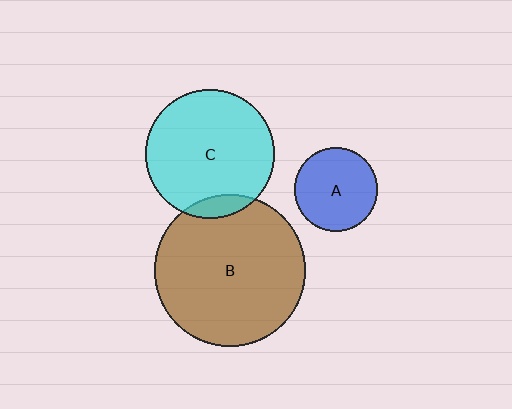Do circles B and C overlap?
Yes.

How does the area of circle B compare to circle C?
Approximately 1.4 times.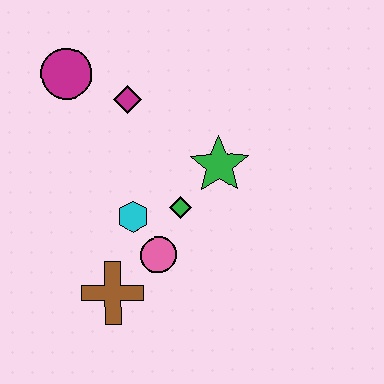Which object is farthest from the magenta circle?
The brown cross is farthest from the magenta circle.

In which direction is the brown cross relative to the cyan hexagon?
The brown cross is below the cyan hexagon.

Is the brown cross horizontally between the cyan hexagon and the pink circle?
No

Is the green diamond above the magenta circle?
No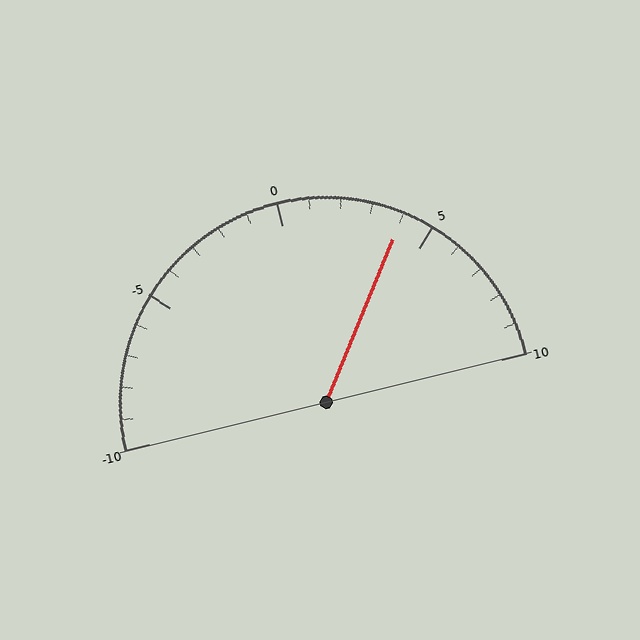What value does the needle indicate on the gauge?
The needle indicates approximately 4.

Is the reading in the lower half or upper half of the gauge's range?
The reading is in the upper half of the range (-10 to 10).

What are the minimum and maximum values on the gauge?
The gauge ranges from -10 to 10.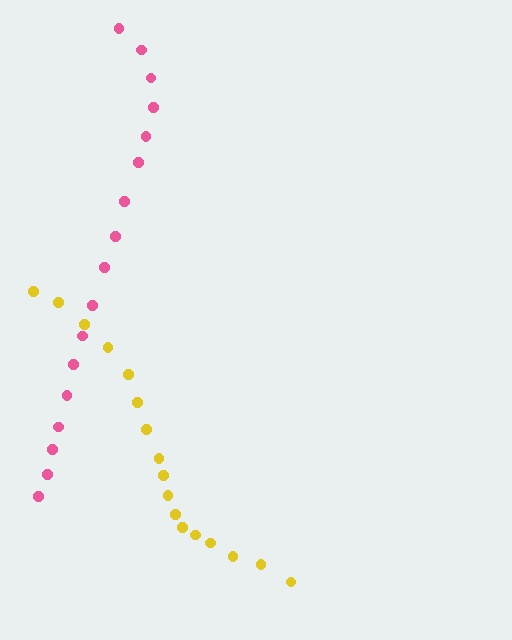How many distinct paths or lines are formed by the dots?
There are 2 distinct paths.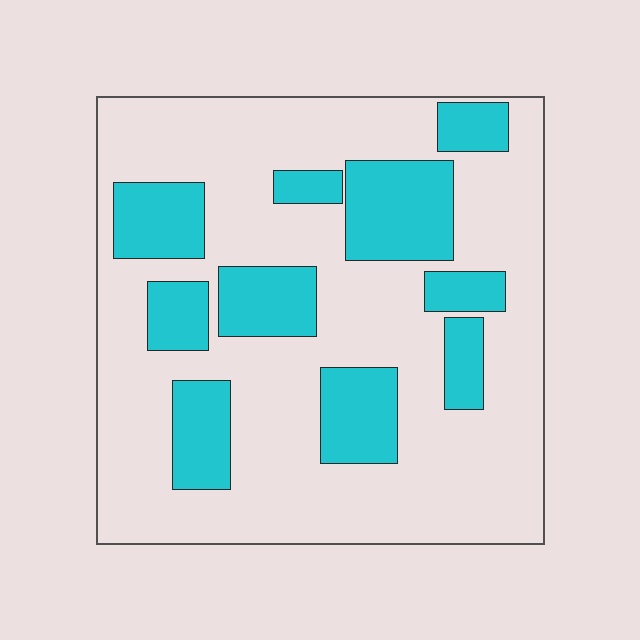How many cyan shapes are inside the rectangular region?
10.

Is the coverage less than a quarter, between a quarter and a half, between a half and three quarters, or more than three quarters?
Between a quarter and a half.